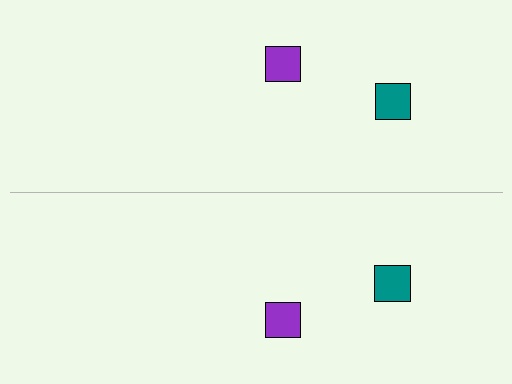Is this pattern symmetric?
Yes, this pattern has bilateral (reflection) symmetry.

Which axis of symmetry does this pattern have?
The pattern has a horizontal axis of symmetry running through the center of the image.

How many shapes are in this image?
There are 4 shapes in this image.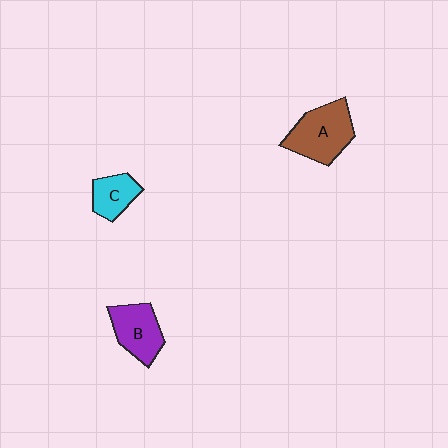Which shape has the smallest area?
Shape C (cyan).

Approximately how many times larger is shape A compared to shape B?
Approximately 1.3 times.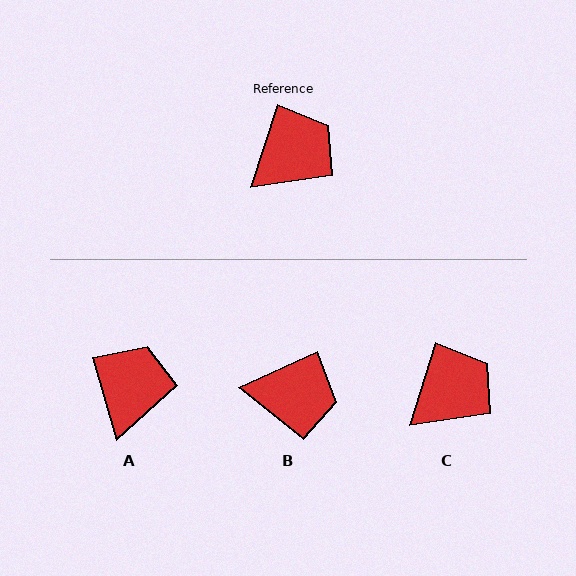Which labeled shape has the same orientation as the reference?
C.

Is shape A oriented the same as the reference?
No, it is off by about 33 degrees.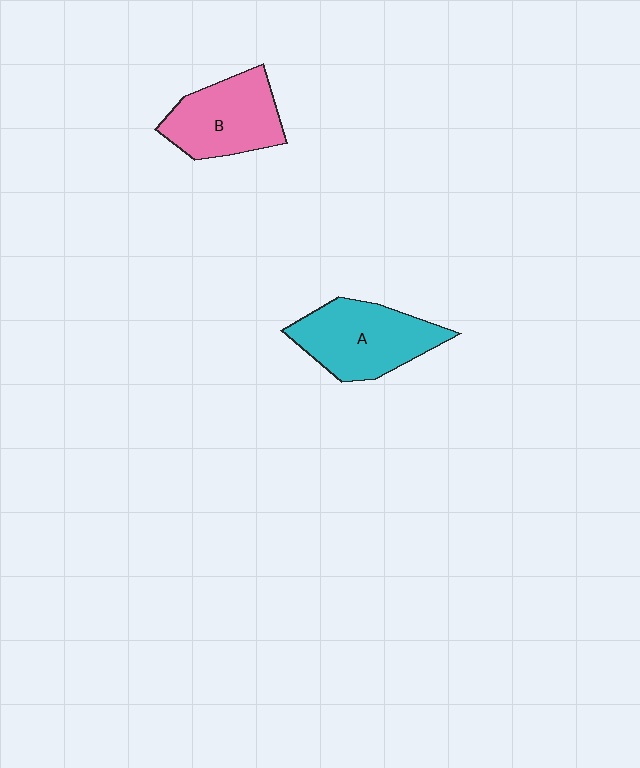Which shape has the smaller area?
Shape B (pink).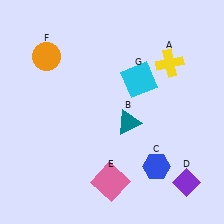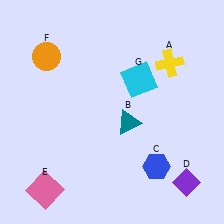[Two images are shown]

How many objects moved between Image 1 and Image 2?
1 object moved between the two images.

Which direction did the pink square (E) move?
The pink square (E) moved left.